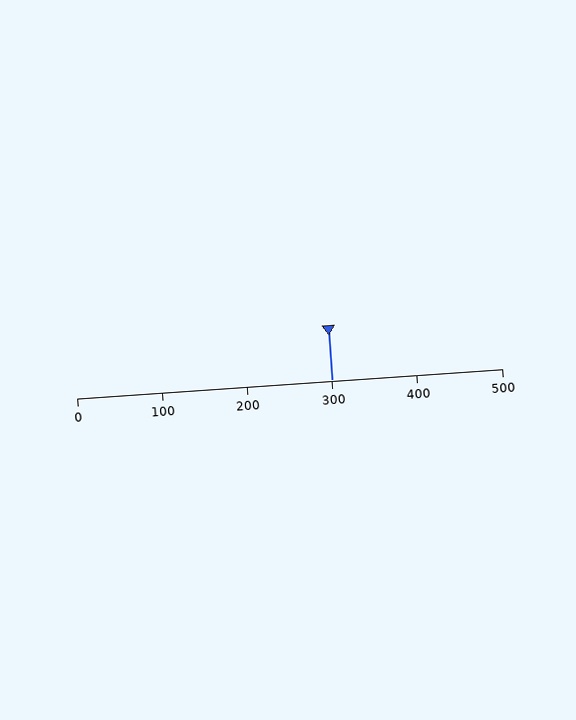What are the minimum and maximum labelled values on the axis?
The axis runs from 0 to 500.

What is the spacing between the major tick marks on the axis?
The major ticks are spaced 100 apart.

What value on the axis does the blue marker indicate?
The marker indicates approximately 300.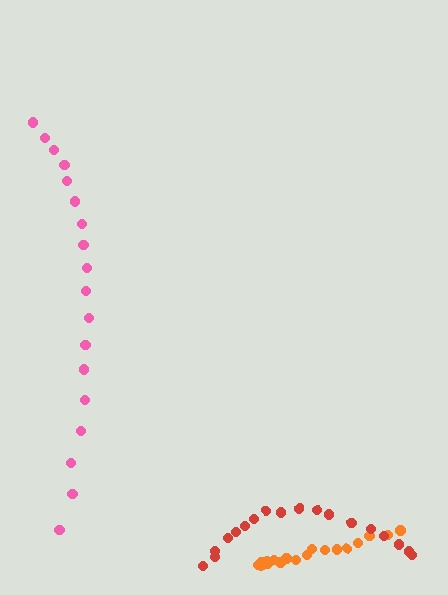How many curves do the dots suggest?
There are 3 distinct paths.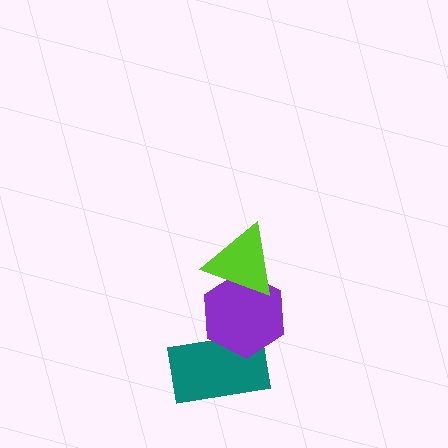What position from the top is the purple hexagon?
The purple hexagon is 2nd from the top.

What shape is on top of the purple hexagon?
The lime triangle is on top of the purple hexagon.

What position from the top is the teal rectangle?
The teal rectangle is 3rd from the top.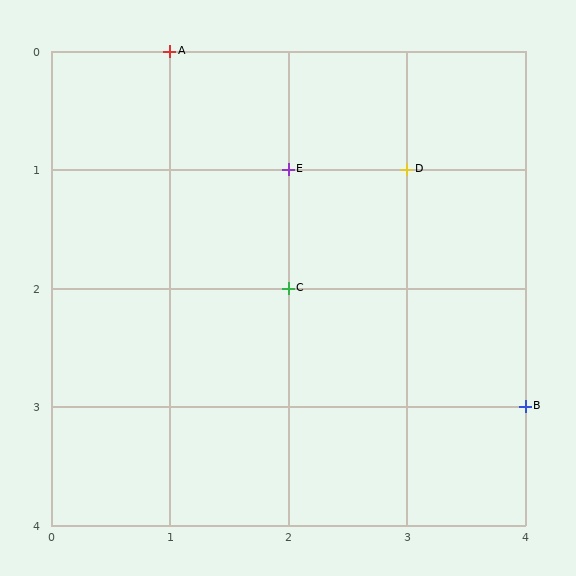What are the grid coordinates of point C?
Point C is at grid coordinates (2, 2).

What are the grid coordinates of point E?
Point E is at grid coordinates (2, 1).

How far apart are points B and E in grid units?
Points B and E are 2 columns and 2 rows apart (about 2.8 grid units diagonally).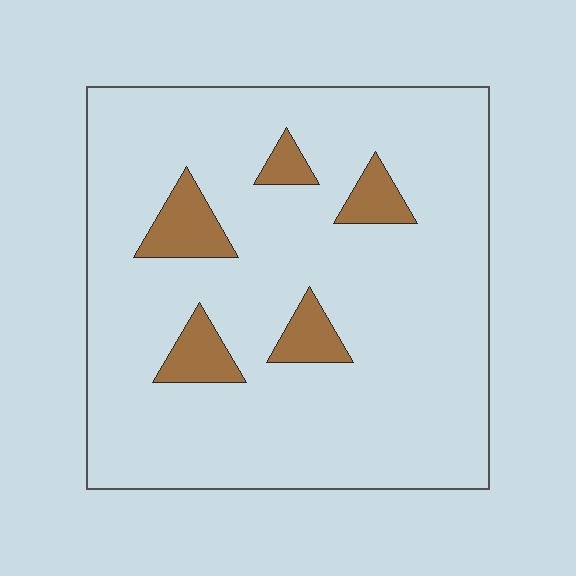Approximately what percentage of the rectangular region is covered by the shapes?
Approximately 10%.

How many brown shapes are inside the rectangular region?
5.